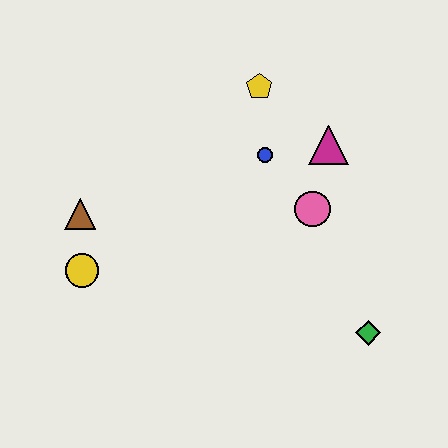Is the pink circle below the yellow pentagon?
Yes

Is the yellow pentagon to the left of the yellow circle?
No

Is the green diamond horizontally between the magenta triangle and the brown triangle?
No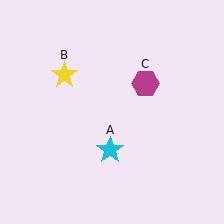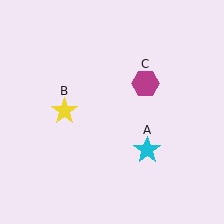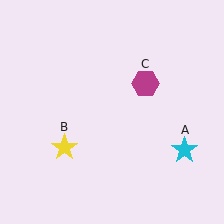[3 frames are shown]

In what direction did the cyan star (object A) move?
The cyan star (object A) moved right.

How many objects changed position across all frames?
2 objects changed position: cyan star (object A), yellow star (object B).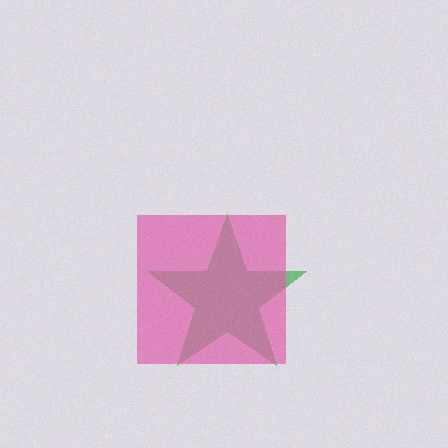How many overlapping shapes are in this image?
There are 2 overlapping shapes in the image.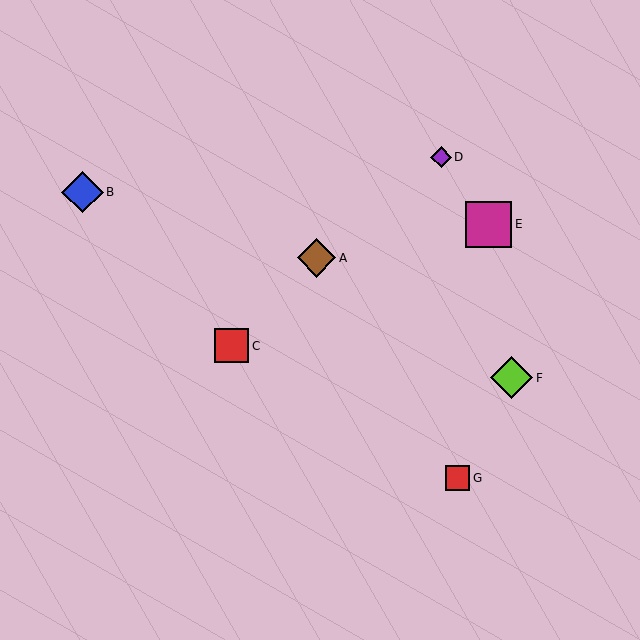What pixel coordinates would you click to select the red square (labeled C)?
Click at (231, 346) to select the red square C.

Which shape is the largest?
The magenta square (labeled E) is the largest.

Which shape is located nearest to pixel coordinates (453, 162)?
The purple diamond (labeled D) at (441, 157) is nearest to that location.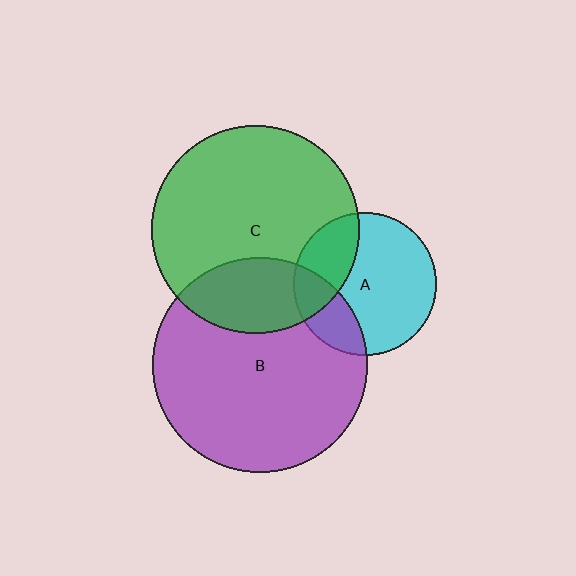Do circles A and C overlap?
Yes.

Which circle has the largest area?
Circle B (purple).